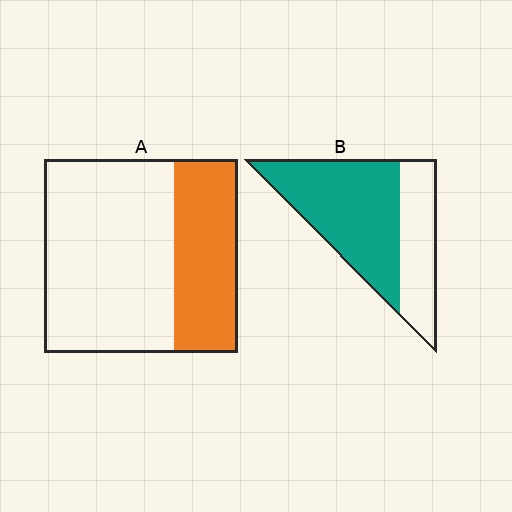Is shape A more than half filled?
No.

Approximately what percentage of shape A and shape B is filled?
A is approximately 35% and B is approximately 65%.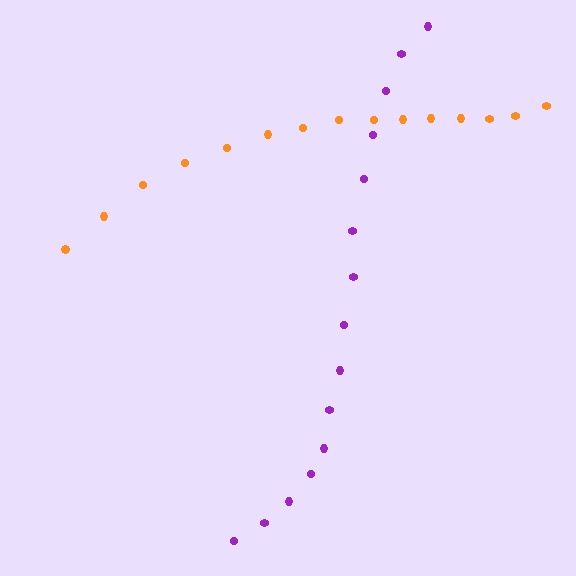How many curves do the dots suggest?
There are 2 distinct paths.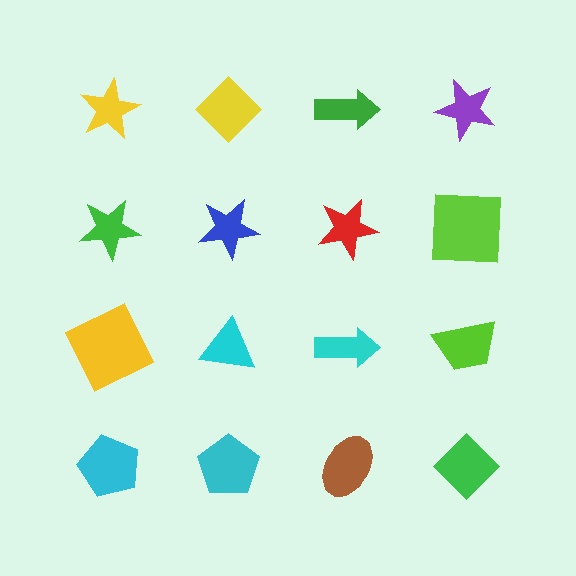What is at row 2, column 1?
A green star.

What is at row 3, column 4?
A lime trapezoid.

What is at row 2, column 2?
A blue star.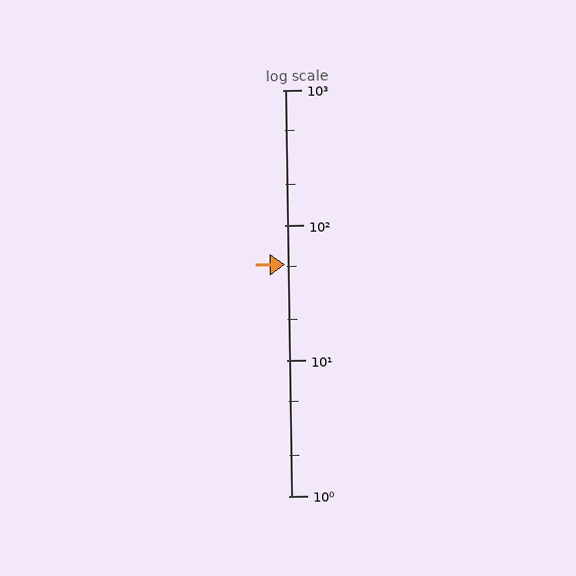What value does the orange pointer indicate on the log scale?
The pointer indicates approximately 51.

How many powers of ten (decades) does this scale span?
The scale spans 3 decades, from 1 to 1000.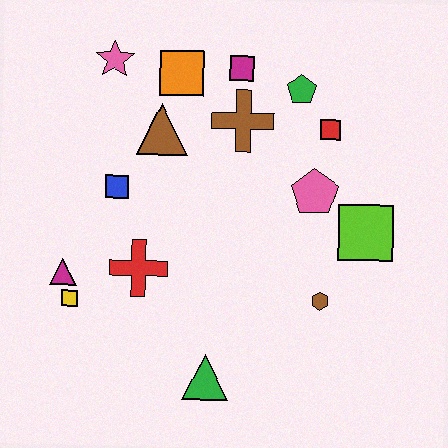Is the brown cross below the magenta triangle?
No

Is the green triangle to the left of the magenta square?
Yes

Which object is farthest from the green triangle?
The pink star is farthest from the green triangle.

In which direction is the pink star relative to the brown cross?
The pink star is to the left of the brown cross.